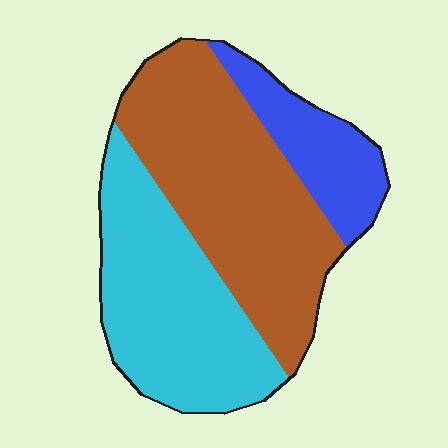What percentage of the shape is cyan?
Cyan covers roughly 35% of the shape.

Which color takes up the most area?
Brown, at roughly 45%.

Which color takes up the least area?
Blue, at roughly 15%.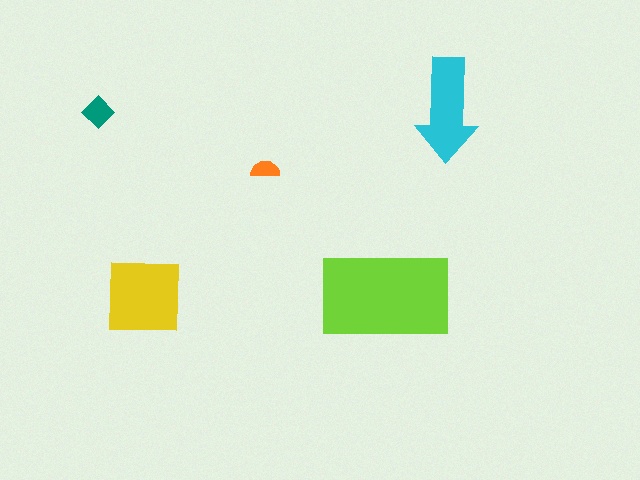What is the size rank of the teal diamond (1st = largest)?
4th.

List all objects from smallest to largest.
The orange semicircle, the teal diamond, the cyan arrow, the yellow square, the lime rectangle.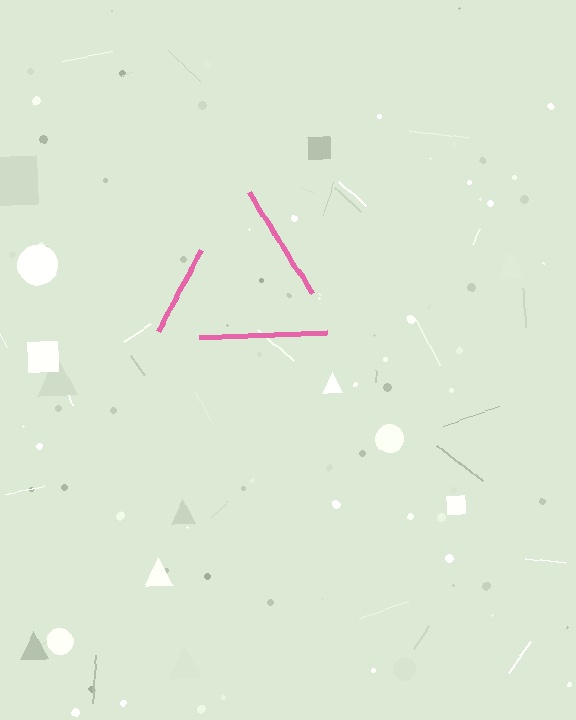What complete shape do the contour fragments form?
The contour fragments form a triangle.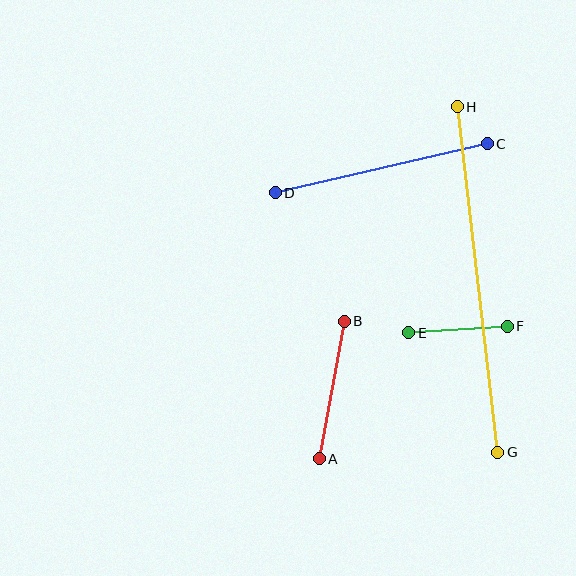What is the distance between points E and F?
The distance is approximately 99 pixels.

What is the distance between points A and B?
The distance is approximately 139 pixels.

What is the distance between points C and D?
The distance is approximately 217 pixels.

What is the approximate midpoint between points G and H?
The midpoint is at approximately (478, 280) pixels.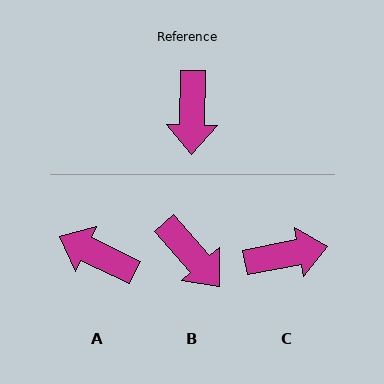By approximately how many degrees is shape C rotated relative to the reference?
Approximately 102 degrees counter-clockwise.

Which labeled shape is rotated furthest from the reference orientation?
A, about 114 degrees away.